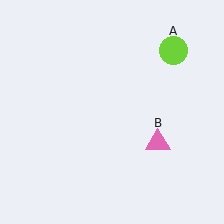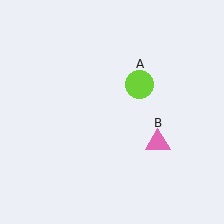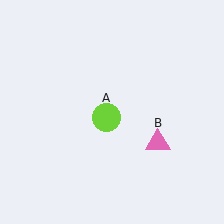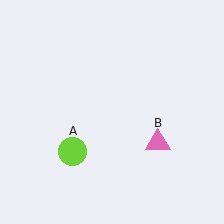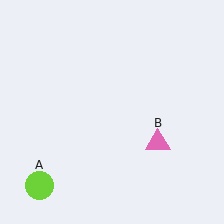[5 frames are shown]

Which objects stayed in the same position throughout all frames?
Pink triangle (object B) remained stationary.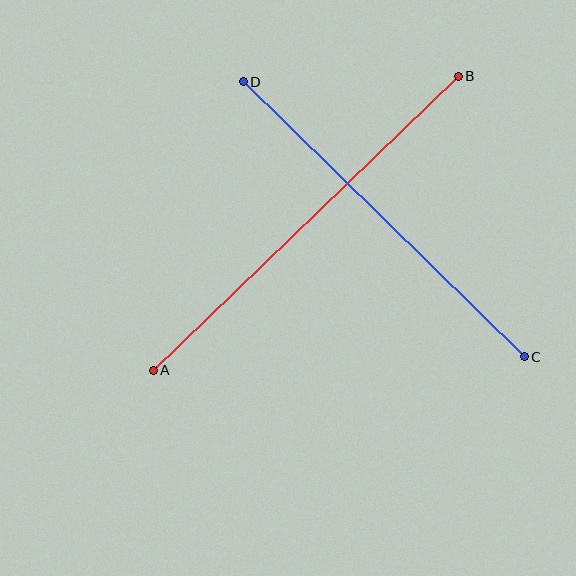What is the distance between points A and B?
The distance is approximately 424 pixels.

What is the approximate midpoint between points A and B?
The midpoint is at approximately (306, 223) pixels.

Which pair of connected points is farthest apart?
Points A and B are farthest apart.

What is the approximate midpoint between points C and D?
The midpoint is at approximately (384, 219) pixels.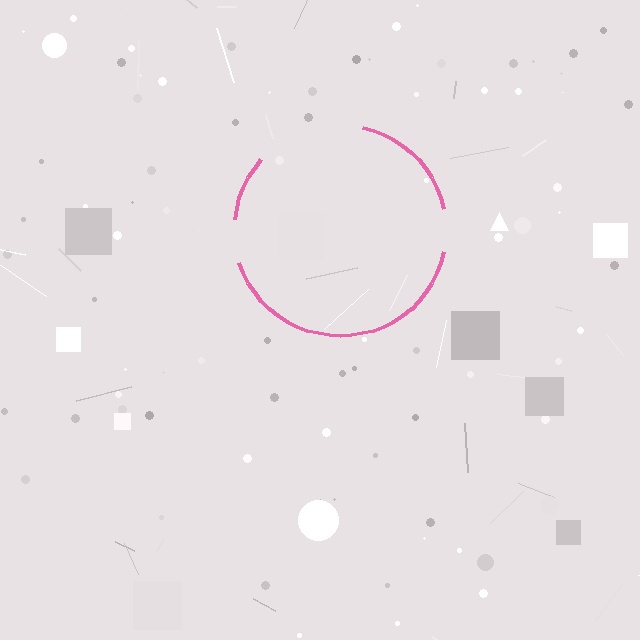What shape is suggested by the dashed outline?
The dashed outline suggests a circle.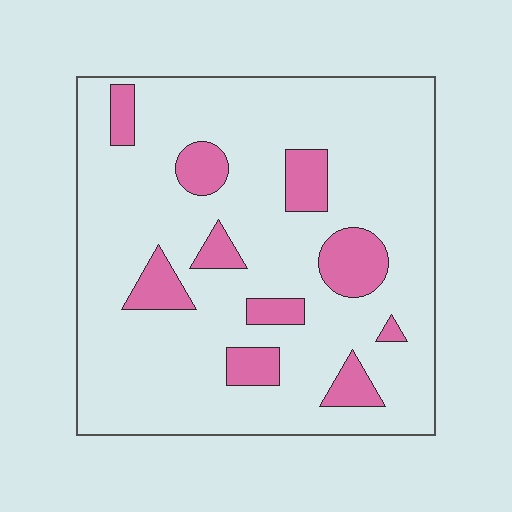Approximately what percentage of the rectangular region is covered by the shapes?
Approximately 15%.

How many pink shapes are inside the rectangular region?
10.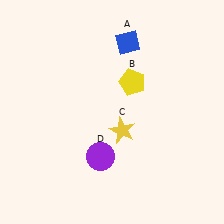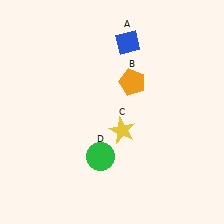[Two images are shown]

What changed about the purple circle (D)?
In Image 1, D is purple. In Image 2, it changed to green.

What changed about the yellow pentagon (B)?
In Image 1, B is yellow. In Image 2, it changed to orange.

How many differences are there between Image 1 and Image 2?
There are 2 differences between the two images.